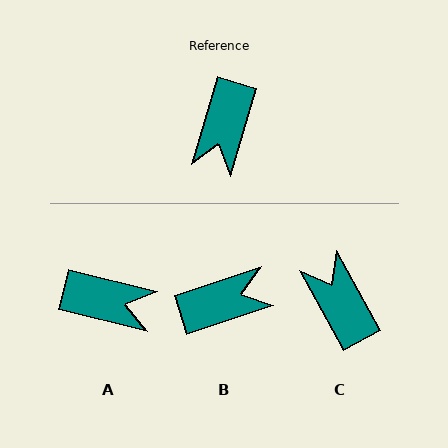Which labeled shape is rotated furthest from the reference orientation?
C, about 135 degrees away.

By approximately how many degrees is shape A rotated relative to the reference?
Approximately 93 degrees counter-clockwise.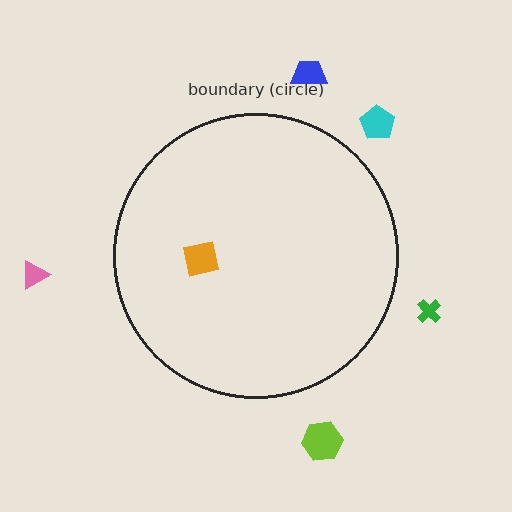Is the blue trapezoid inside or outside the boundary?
Outside.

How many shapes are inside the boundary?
1 inside, 5 outside.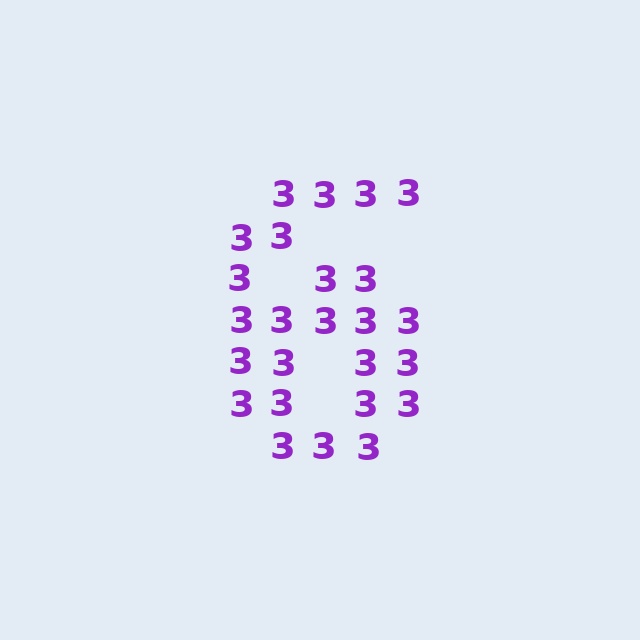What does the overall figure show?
The overall figure shows the digit 6.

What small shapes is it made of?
It is made of small digit 3's.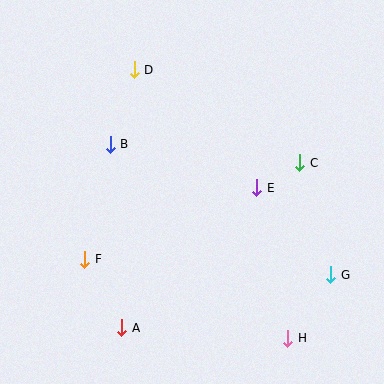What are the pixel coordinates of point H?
Point H is at (288, 338).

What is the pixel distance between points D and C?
The distance between D and C is 190 pixels.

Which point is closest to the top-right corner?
Point C is closest to the top-right corner.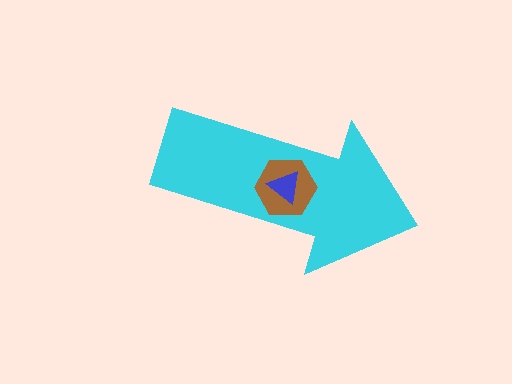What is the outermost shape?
The cyan arrow.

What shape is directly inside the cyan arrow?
The brown hexagon.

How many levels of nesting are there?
3.